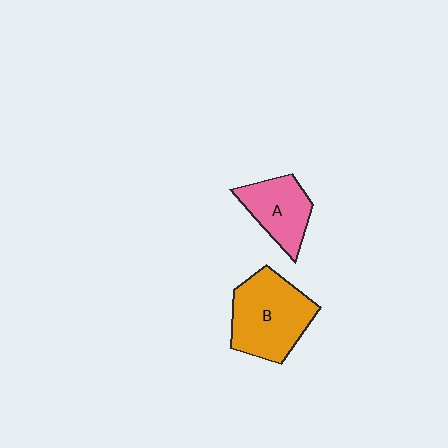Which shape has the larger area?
Shape B (orange).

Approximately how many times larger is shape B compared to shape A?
Approximately 1.5 times.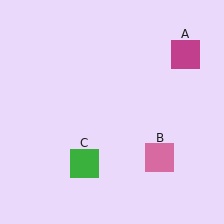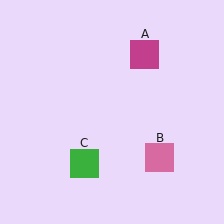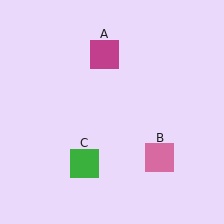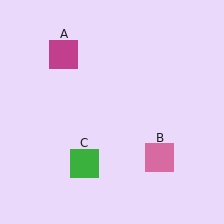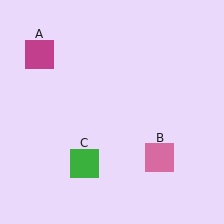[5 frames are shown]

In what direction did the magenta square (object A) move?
The magenta square (object A) moved left.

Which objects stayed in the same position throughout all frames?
Pink square (object B) and green square (object C) remained stationary.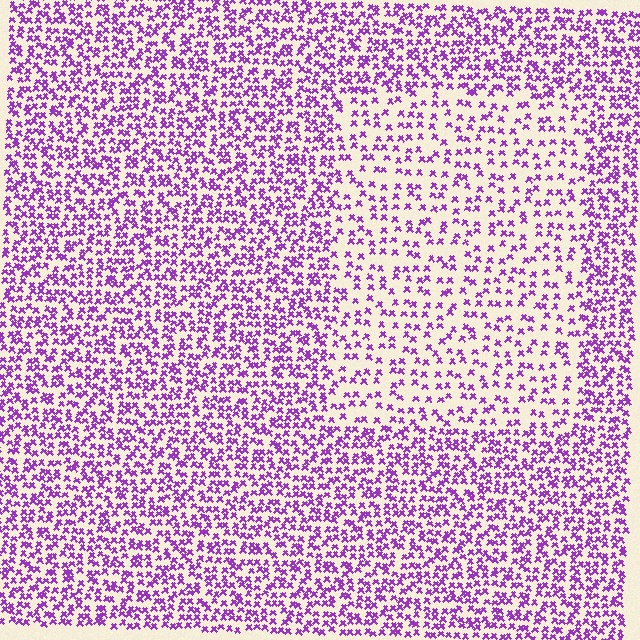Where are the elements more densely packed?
The elements are more densely packed outside the rectangle boundary.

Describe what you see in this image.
The image contains small purple elements arranged at two different densities. A rectangle-shaped region is visible where the elements are less densely packed than the surrounding area.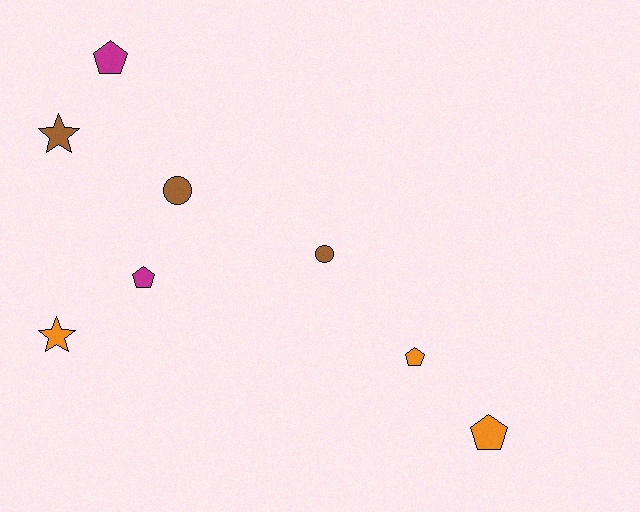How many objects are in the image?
There are 8 objects.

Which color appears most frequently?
Orange, with 3 objects.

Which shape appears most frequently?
Pentagon, with 4 objects.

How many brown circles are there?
There are 2 brown circles.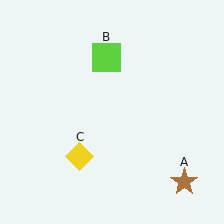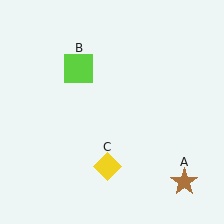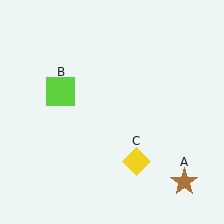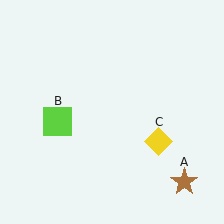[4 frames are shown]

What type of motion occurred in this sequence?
The lime square (object B), yellow diamond (object C) rotated counterclockwise around the center of the scene.